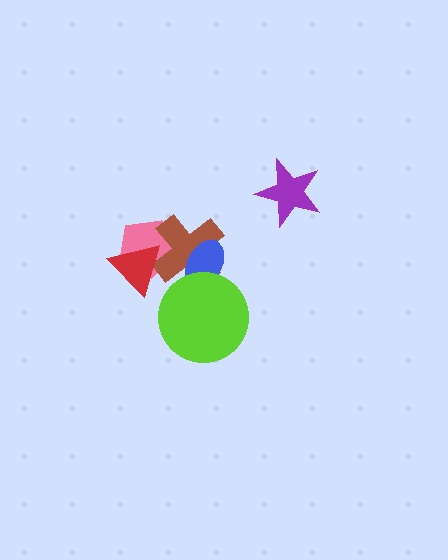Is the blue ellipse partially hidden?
Yes, it is partially covered by another shape.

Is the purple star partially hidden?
No, no other shape covers it.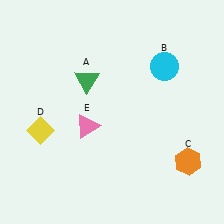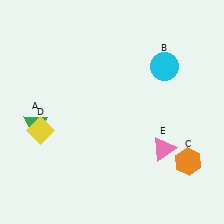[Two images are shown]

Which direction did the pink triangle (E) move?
The pink triangle (E) moved right.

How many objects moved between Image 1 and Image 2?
2 objects moved between the two images.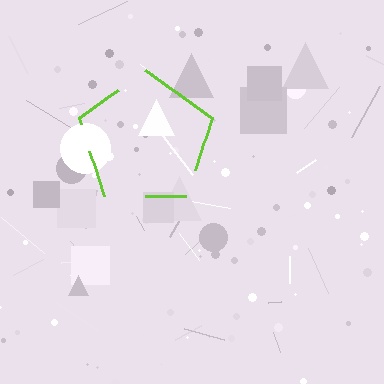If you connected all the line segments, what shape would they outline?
They would outline a pentagon.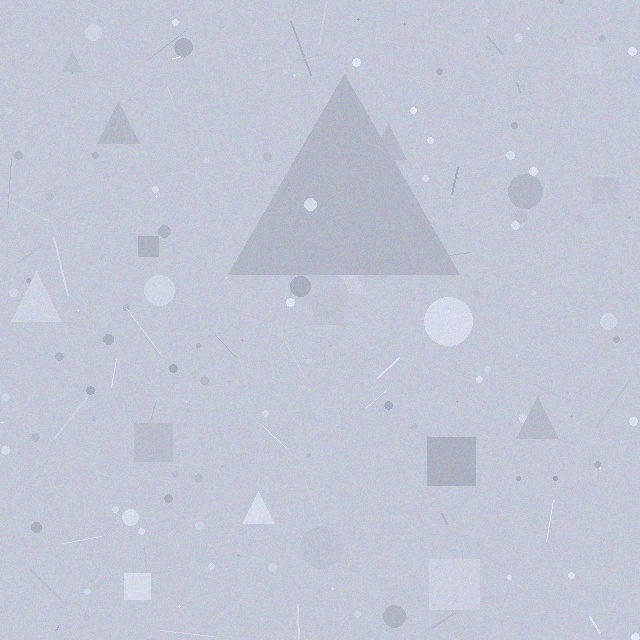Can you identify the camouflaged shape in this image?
The camouflaged shape is a triangle.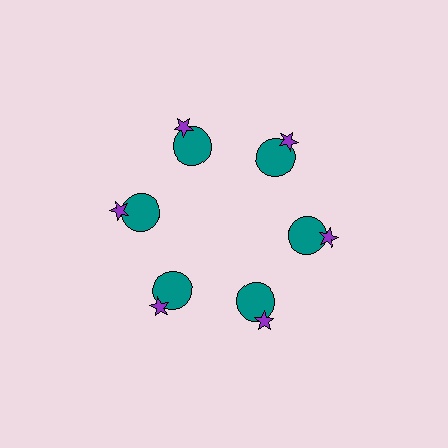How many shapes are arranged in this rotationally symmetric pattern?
There are 12 shapes, arranged in 6 groups of 2.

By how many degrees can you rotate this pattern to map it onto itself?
The pattern maps onto itself every 60 degrees of rotation.